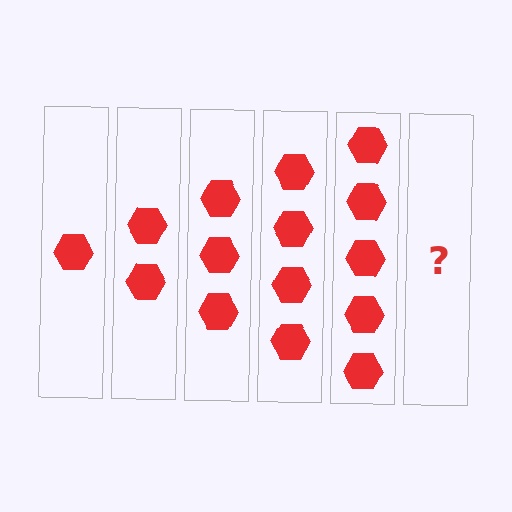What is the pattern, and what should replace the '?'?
The pattern is that each step adds one more hexagon. The '?' should be 6 hexagons.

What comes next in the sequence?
The next element should be 6 hexagons.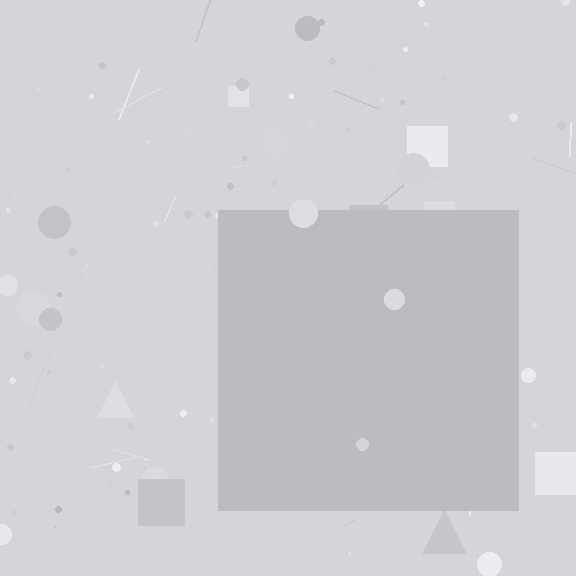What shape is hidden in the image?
A square is hidden in the image.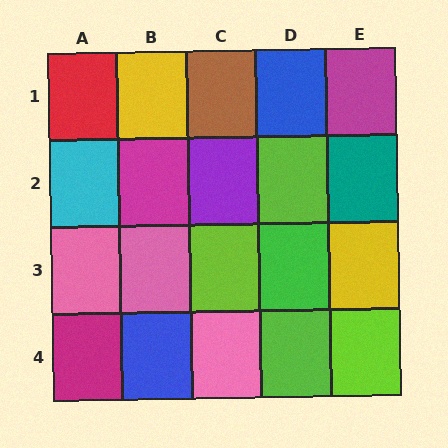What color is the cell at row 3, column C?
Lime.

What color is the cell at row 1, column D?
Blue.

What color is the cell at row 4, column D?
Lime.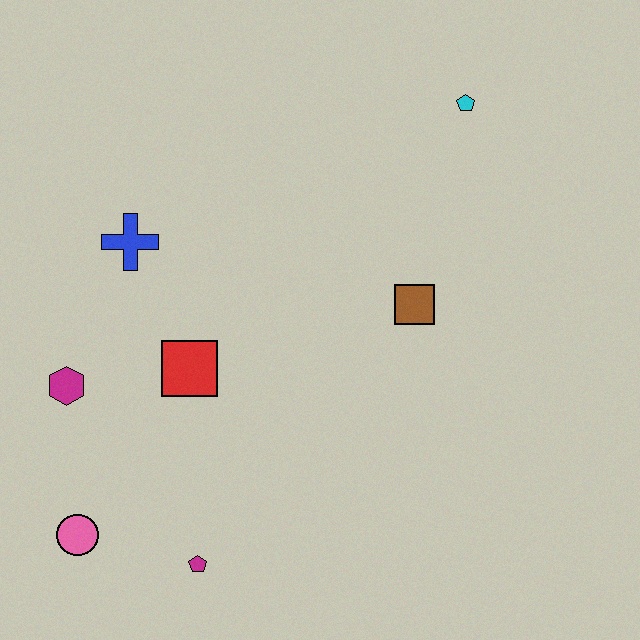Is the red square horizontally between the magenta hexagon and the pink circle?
No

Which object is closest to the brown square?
The cyan pentagon is closest to the brown square.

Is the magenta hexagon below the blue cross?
Yes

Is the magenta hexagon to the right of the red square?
No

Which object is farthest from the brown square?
The pink circle is farthest from the brown square.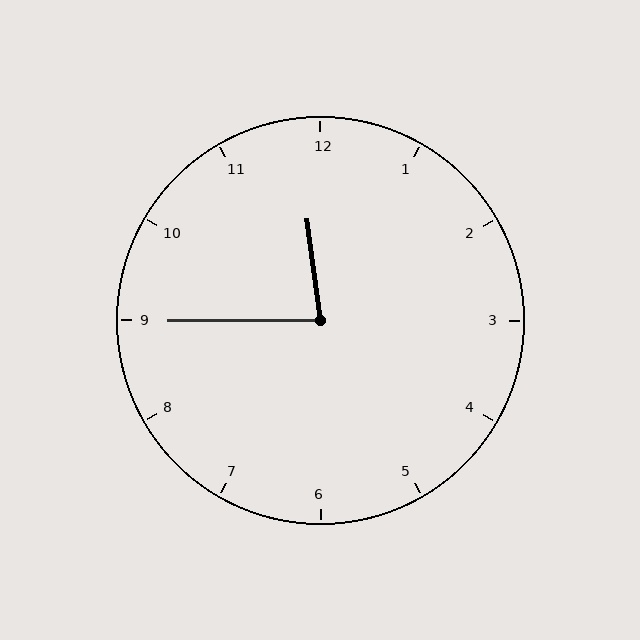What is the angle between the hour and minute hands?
Approximately 82 degrees.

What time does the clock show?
11:45.